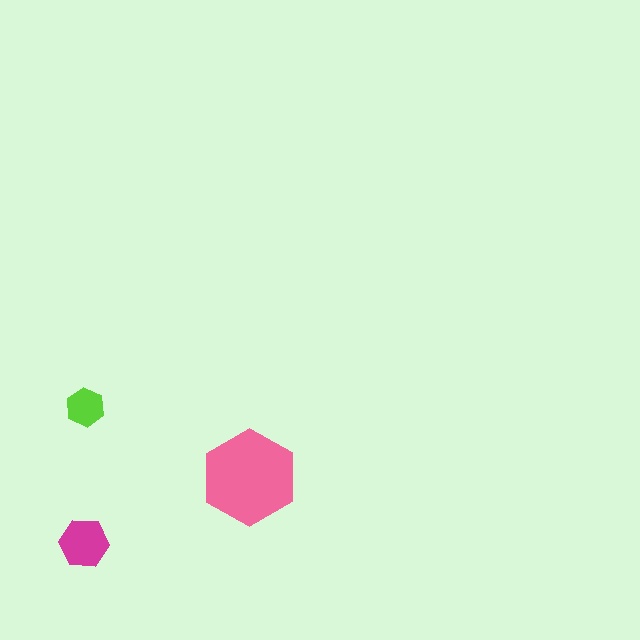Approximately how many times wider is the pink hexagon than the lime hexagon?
About 2.5 times wider.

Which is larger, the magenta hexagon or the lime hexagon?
The magenta one.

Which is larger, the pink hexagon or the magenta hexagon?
The pink one.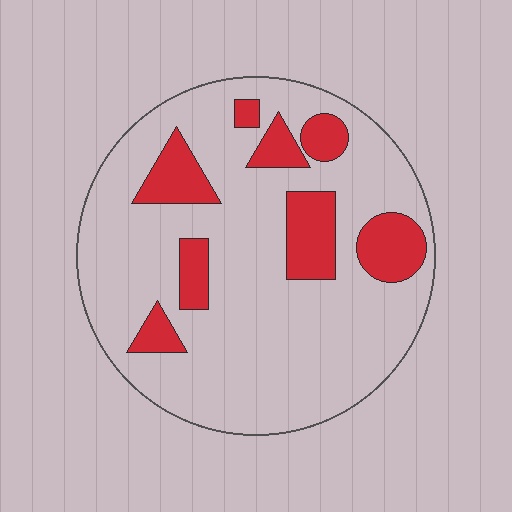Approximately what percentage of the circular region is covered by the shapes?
Approximately 20%.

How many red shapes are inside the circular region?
8.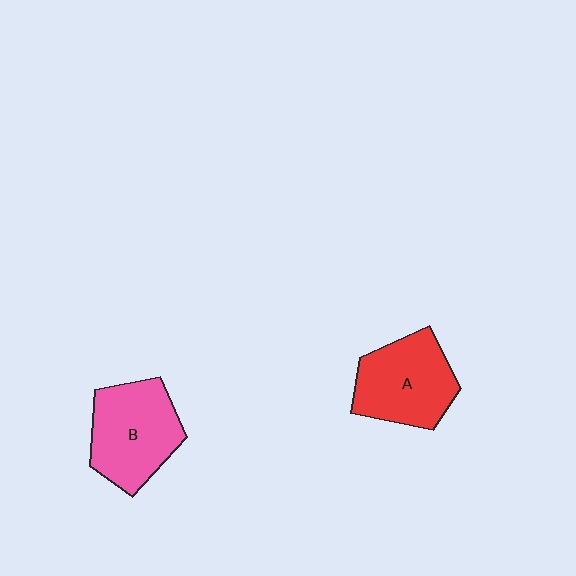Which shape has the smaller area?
Shape A (red).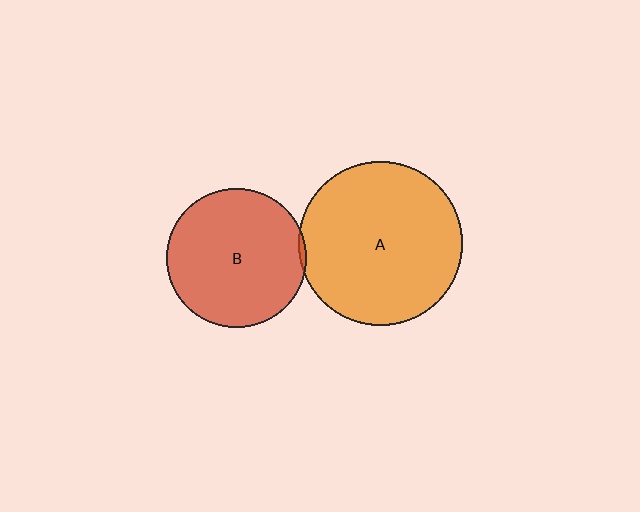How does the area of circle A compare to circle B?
Approximately 1.4 times.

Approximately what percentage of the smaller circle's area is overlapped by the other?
Approximately 5%.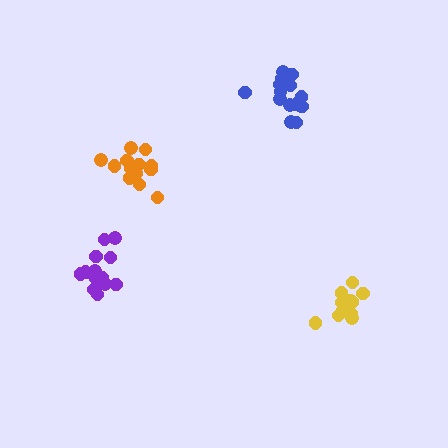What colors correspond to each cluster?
The clusters are colored: purple, yellow, orange, blue.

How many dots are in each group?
Group 1: 15 dots, Group 2: 14 dots, Group 3: 13 dots, Group 4: 16 dots (58 total).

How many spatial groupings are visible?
There are 4 spatial groupings.